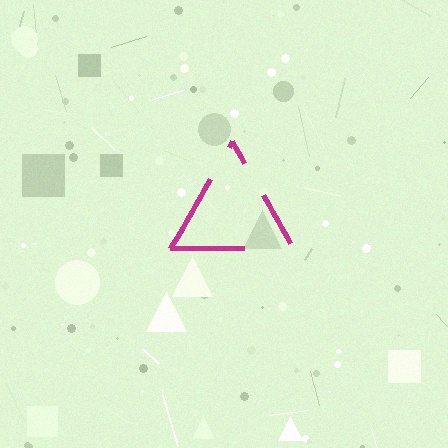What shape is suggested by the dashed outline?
The dashed outline suggests a triangle.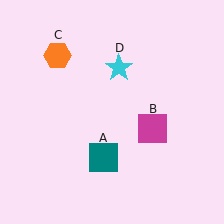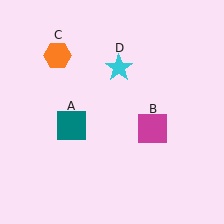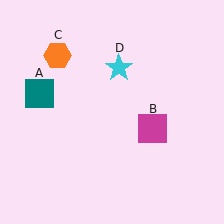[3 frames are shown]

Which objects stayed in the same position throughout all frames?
Magenta square (object B) and orange hexagon (object C) and cyan star (object D) remained stationary.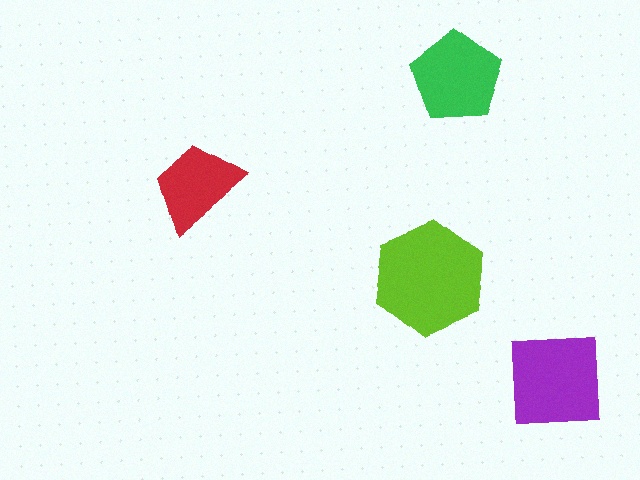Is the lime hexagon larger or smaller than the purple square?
Larger.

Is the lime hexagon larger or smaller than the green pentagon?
Larger.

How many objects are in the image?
There are 4 objects in the image.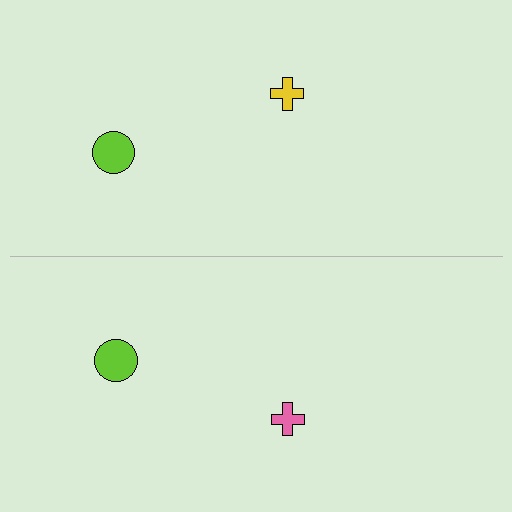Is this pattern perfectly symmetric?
No, the pattern is not perfectly symmetric. The pink cross on the bottom side breaks the symmetry — its mirror counterpart is yellow.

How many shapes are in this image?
There are 4 shapes in this image.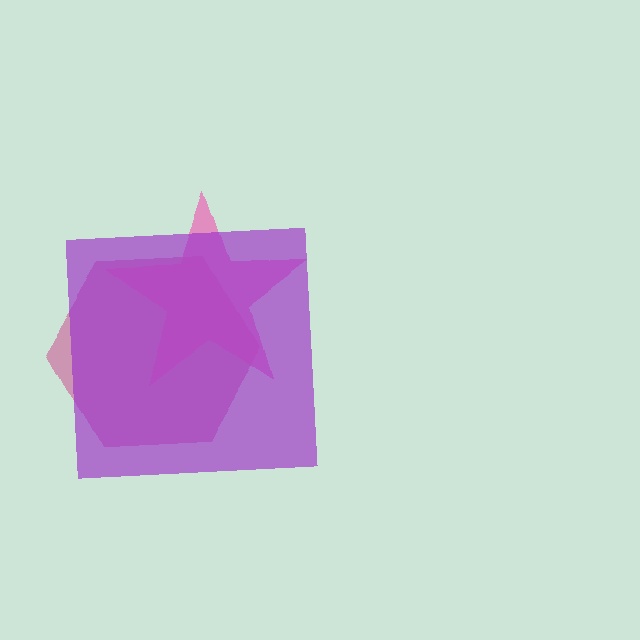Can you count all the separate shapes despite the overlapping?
Yes, there are 3 separate shapes.